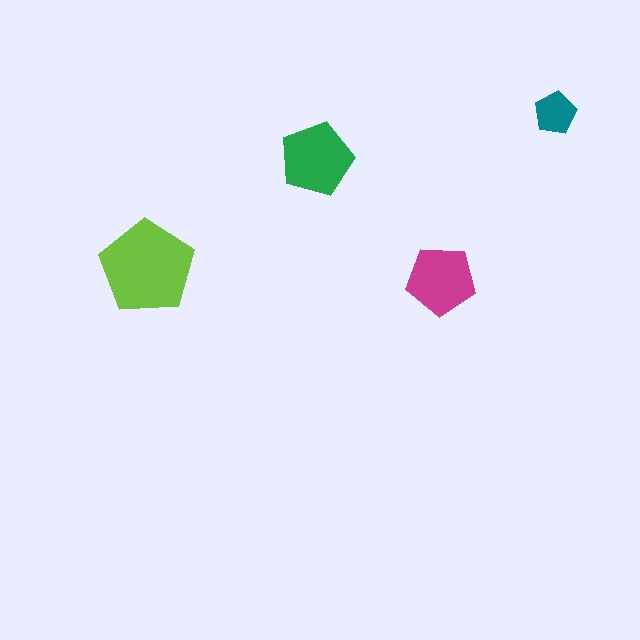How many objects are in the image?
There are 4 objects in the image.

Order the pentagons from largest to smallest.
the lime one, the green one, the magenta one, the teal one.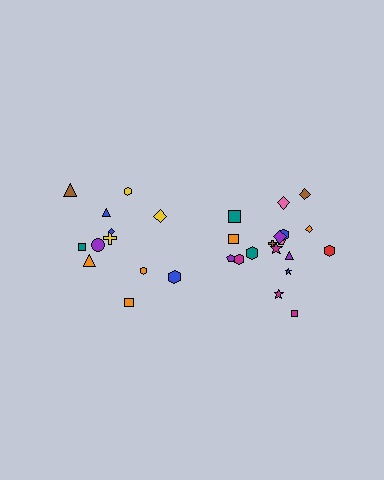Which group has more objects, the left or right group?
The right group.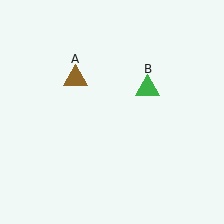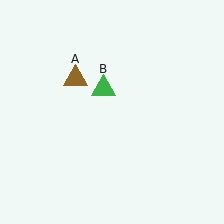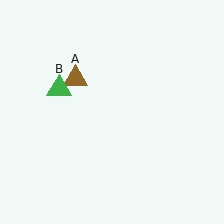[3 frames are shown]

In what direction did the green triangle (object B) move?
The green triangle (object B) moved left.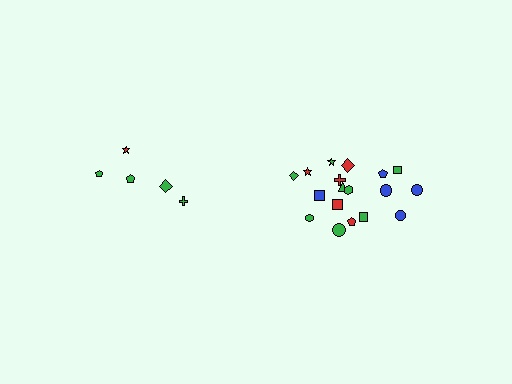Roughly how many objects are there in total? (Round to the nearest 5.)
Roughly 25 objects in total.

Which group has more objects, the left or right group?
The right group.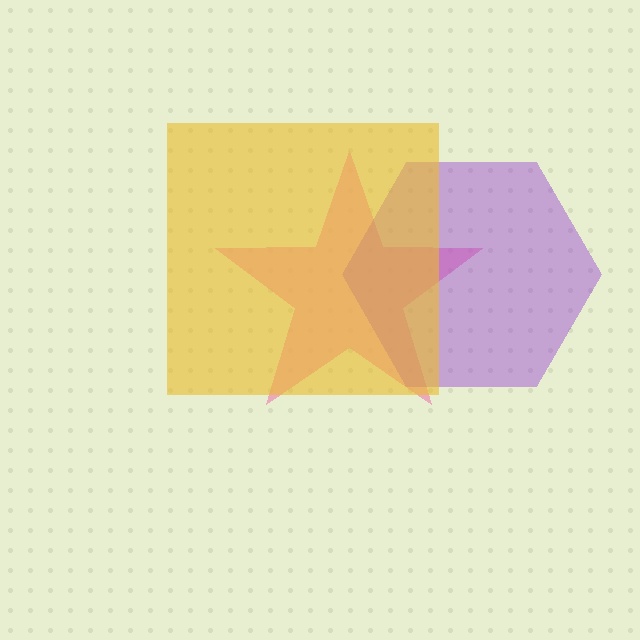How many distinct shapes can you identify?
There are 3 distinct shapes: a pink star, a purple hexagon, a yellow square.